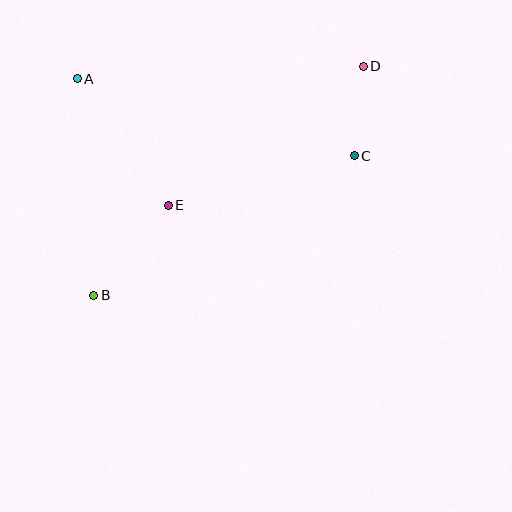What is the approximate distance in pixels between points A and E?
The distance between A and E is approximately 156 pixels.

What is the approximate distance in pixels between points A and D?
The distance between A and D is approximately 286 pixels.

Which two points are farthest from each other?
Points B and D are farthest from each other.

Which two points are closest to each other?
Points C and D are closest to each other.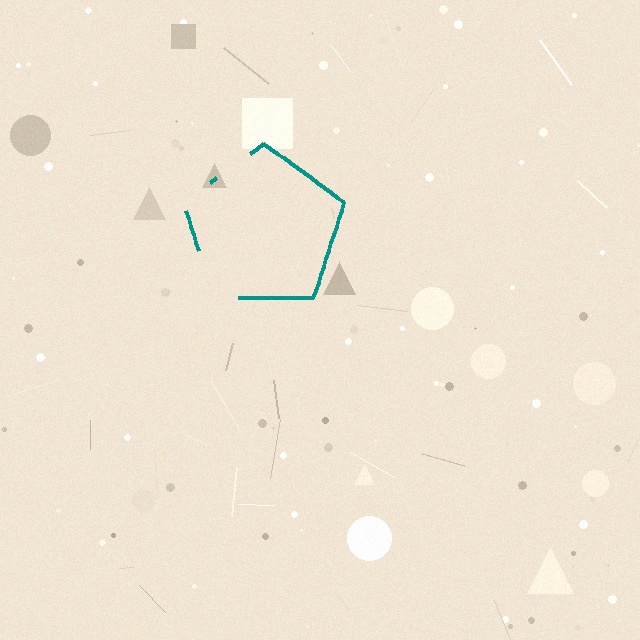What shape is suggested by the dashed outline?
The dashed outline suggests a pentagon.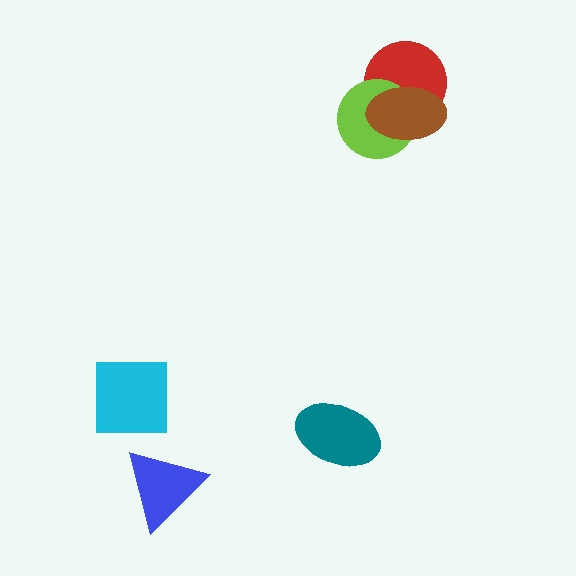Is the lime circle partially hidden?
Yes, it is partially covered by another shape.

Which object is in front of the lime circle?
The brown ellipse is in front of the lime circle.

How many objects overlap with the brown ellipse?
2 objects overlap with the brown ellipse.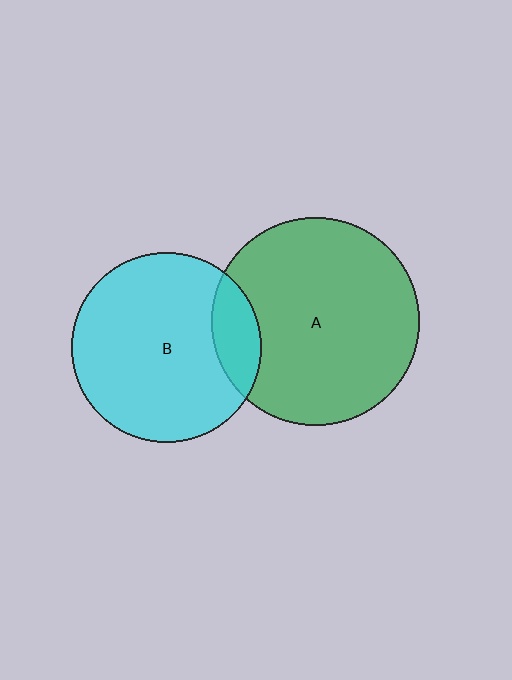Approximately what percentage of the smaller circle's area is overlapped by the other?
Approximately 15%.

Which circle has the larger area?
Circle A (green).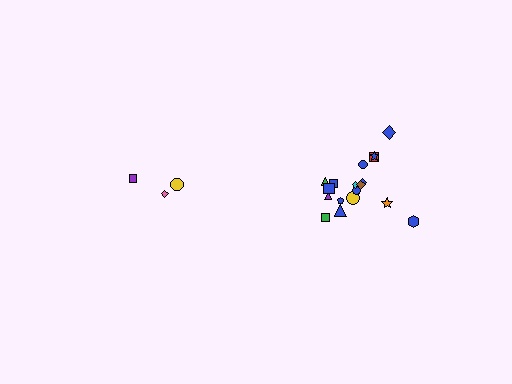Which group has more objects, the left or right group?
The right group.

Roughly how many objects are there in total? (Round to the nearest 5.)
Roughly 20 objects in total.